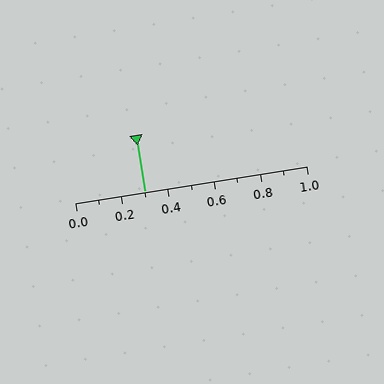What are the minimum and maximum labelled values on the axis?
The axis runs from 0.0 to 1.0.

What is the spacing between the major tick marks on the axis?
The major ticks are spaced 0.2 apart.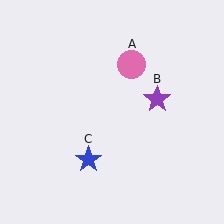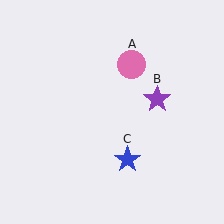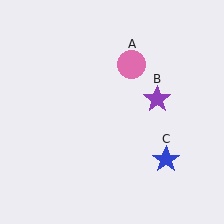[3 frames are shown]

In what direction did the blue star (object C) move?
The blue star (object C) moved right.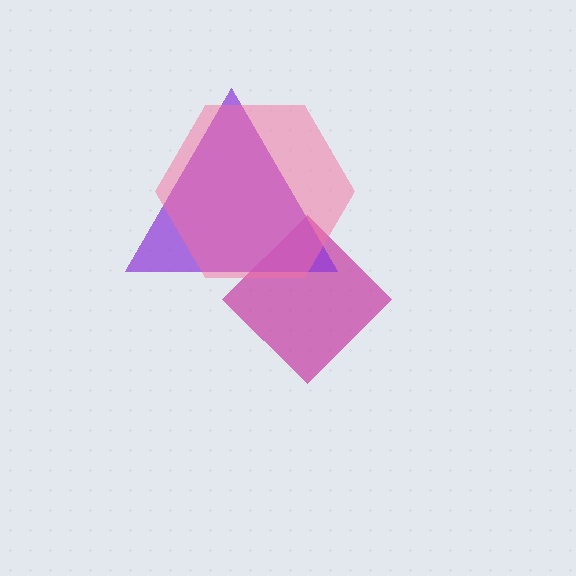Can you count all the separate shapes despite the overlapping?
Yes, there are 3 separate shapes.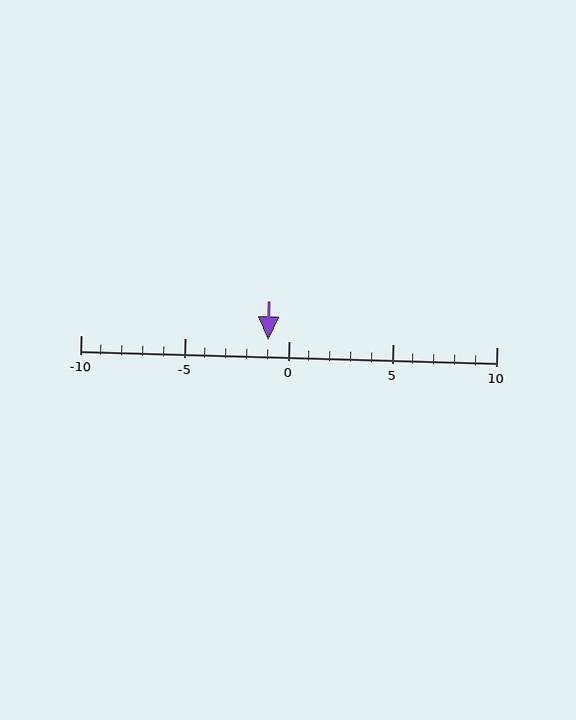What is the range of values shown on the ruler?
The ruler shows values from -10 to 10.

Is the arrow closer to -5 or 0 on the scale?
The arrow is closer to 0.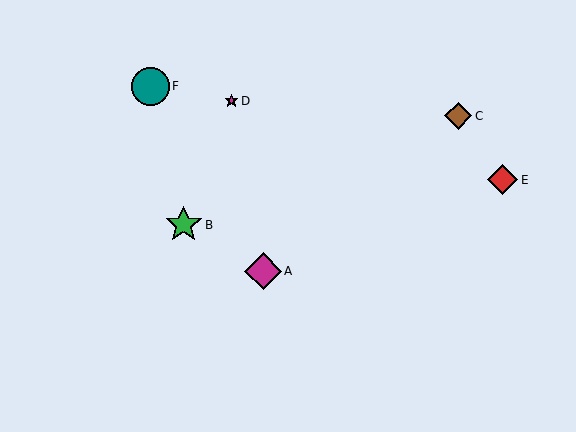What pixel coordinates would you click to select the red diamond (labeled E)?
Click at (503, 180) to select the red diamond E.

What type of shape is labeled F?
Shape F is a teal circle.